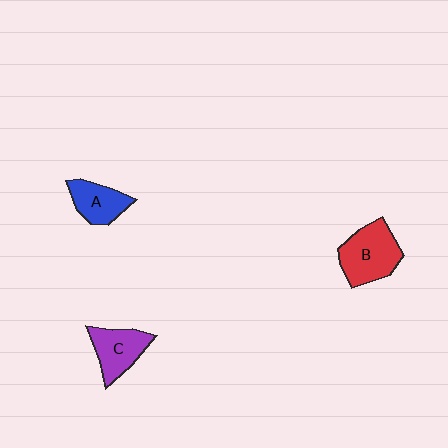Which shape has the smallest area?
Shape A (blue).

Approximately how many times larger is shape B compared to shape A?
Approximately 1.5 times.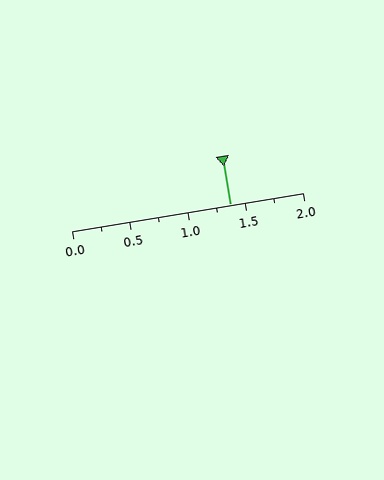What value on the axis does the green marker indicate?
The marker indicates approximately 1.38.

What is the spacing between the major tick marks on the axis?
The major ticks are spaced 0.5 apart.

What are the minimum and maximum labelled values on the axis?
The axis runs from 0.0 to 2.0.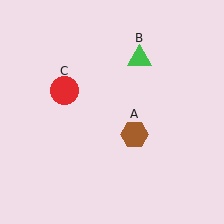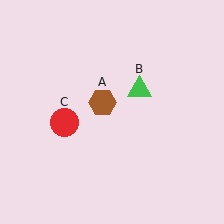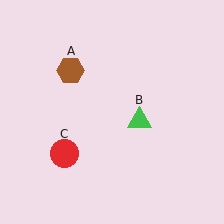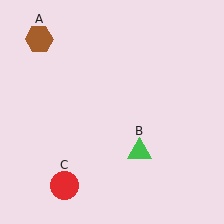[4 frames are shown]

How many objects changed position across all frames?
3 objects changed position: brown hexagon (object A), green triangle (object B), red circle (object C).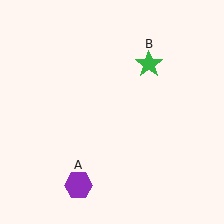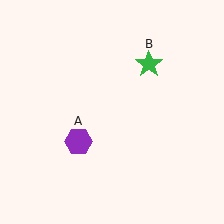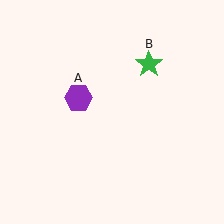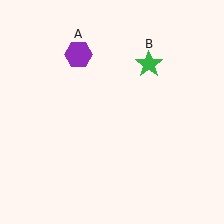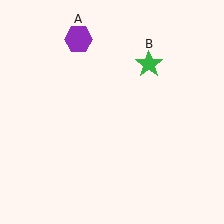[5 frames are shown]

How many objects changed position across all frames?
1 object changed position: purple hexagon (object A).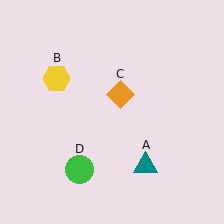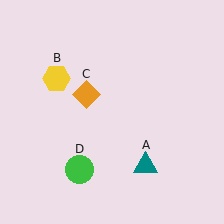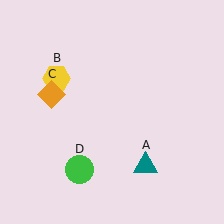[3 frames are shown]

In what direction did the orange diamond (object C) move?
The orange diamond (object C) moved left.